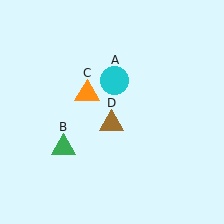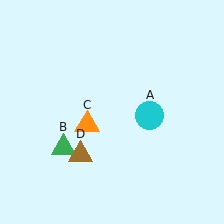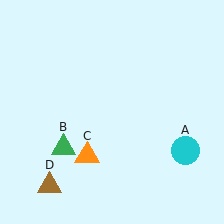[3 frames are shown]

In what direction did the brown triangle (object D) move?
The brown triangle (object D) moved down and to the left.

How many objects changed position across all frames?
3 objects changed position: cyan circle (object A), orange triangle (object C), brown triangle (object D).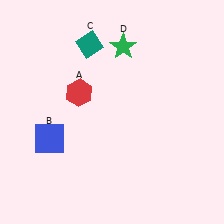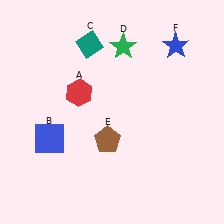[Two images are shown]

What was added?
A brown pentagon (E), a blue star (F) were added in Image 2.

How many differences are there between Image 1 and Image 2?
There are 2 differences between the two images.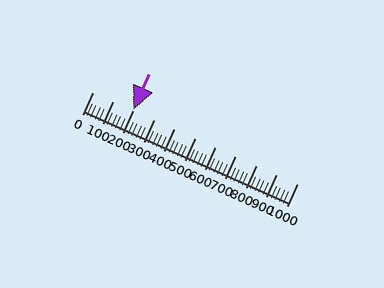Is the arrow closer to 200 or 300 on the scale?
The arrow is closer to 200.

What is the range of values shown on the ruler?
The ruler shows values from 0 to 1000.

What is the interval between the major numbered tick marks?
The major tick marks are spaced 100 units apart.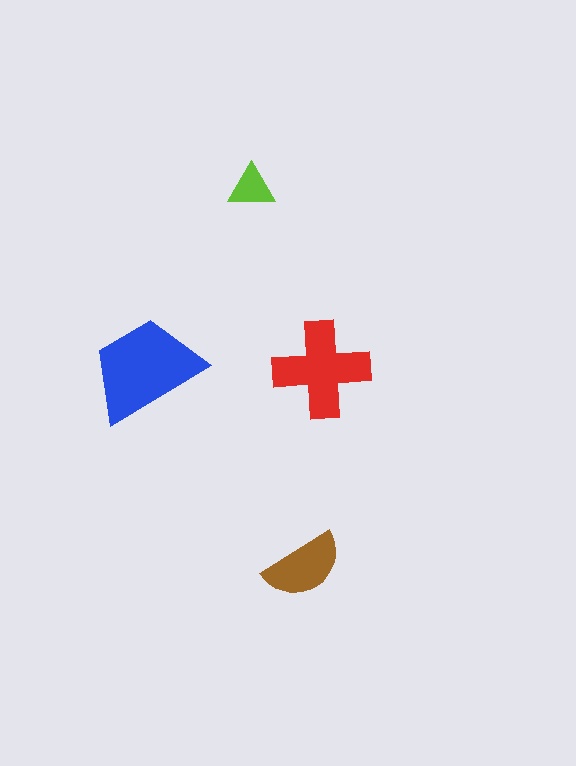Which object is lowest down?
The brown semicircle is bottommost.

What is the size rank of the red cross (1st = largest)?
2nd.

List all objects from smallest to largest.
The lime triangle, the brown semicircle, the red cross, the blue trapezoid.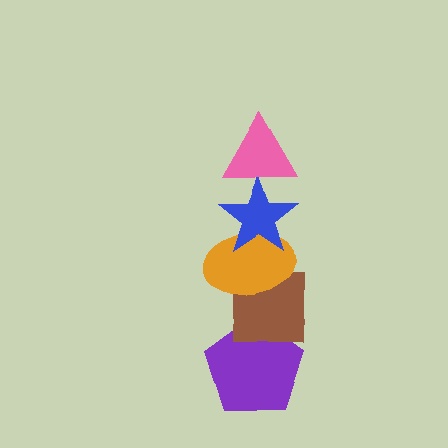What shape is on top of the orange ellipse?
The blue star is on top of the orange ellipse.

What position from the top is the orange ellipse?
The orange ellipse is 3rd from the top.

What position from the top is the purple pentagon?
The purple pentagon is 5th from the top.